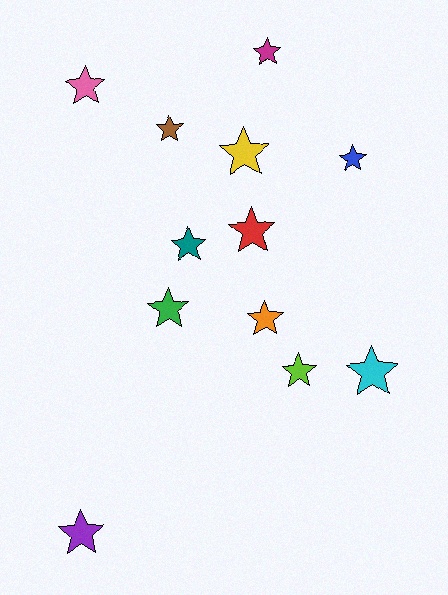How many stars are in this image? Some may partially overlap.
There are 12 stars.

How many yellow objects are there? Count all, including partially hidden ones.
There is 1 yellow object.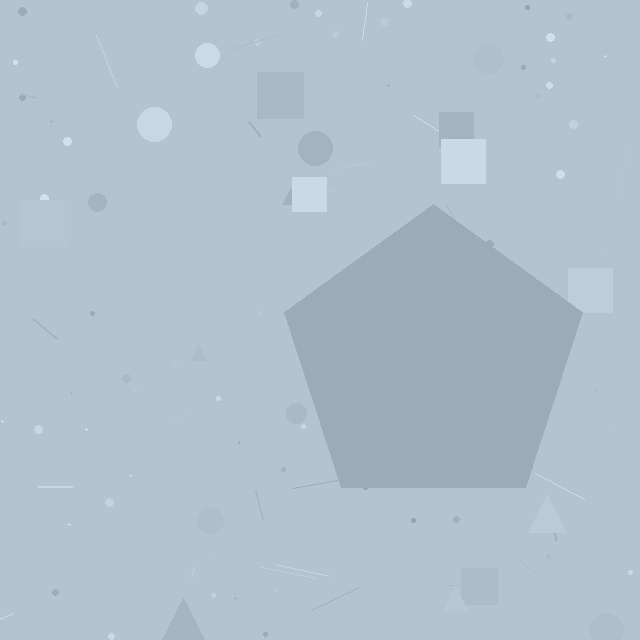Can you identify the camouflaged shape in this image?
The camouflaged shape is a pentagon.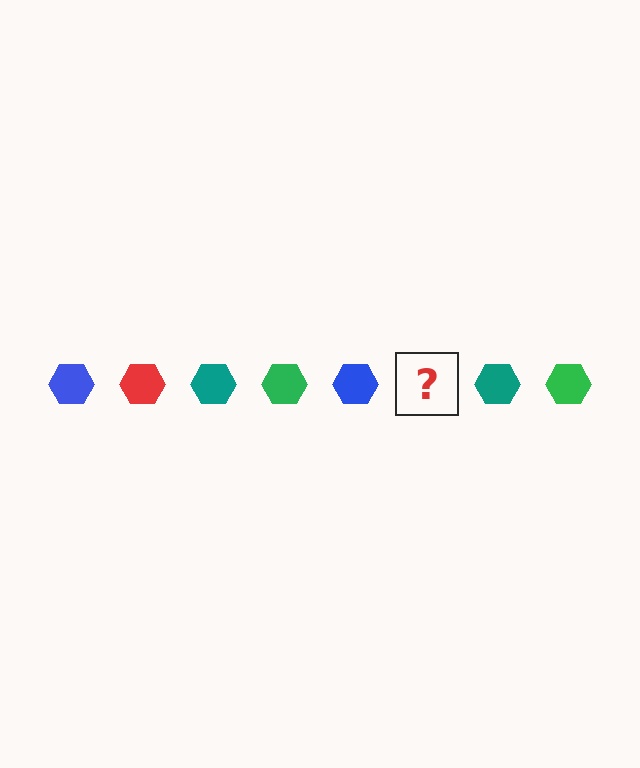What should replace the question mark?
The question mark should be replaced with a red hexagon.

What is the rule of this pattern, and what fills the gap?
The rule is that the pattern cycles through blue, red, teal, green hexagons. The gap should be filled with a red hexagon.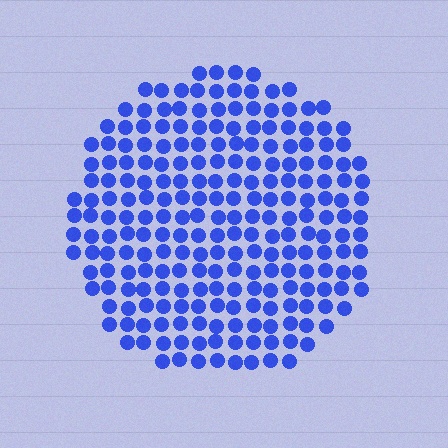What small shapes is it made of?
It is made of small circles.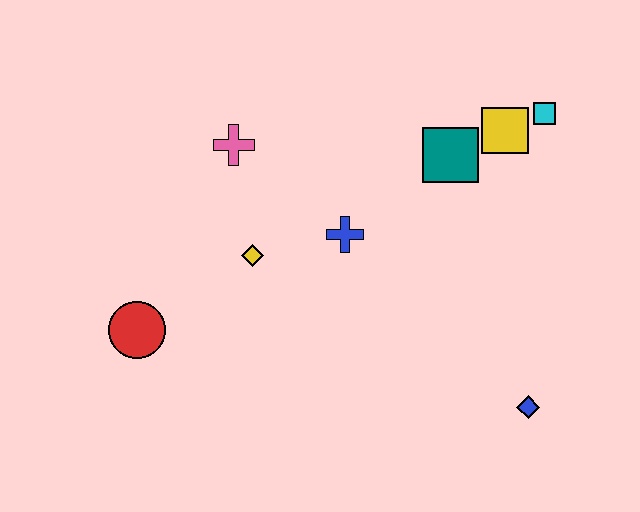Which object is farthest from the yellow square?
The red circle is farthest from the yellow square.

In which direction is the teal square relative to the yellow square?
The teal square is to the left of the yellow square.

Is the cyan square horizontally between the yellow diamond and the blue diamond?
No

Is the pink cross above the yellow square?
No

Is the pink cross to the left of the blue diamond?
Yes